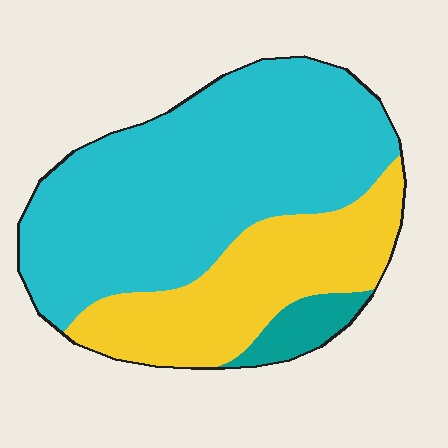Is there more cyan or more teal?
Cyan.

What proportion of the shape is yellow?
Yellow takes up between a sixth and a third of the shape.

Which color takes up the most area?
Cyan, at roughly 65%.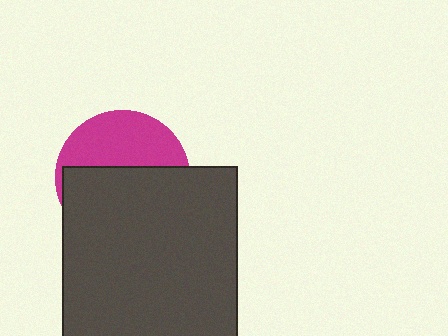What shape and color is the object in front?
The object in front is a dark gray square.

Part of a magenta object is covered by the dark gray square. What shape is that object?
It is a circle.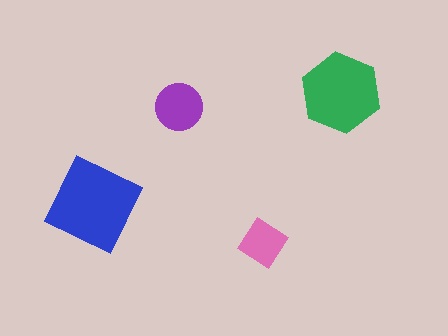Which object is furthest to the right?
The green hexagon is rightmost.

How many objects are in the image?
There are 4 objects in the image.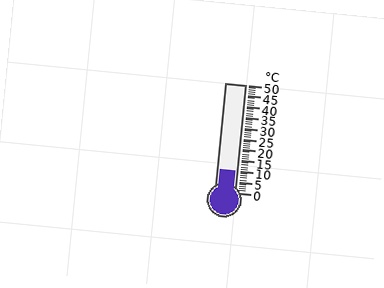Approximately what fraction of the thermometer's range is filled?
The thermometer is filled to approximately 20% of its range.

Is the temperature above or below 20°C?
The temperature is below 20°C.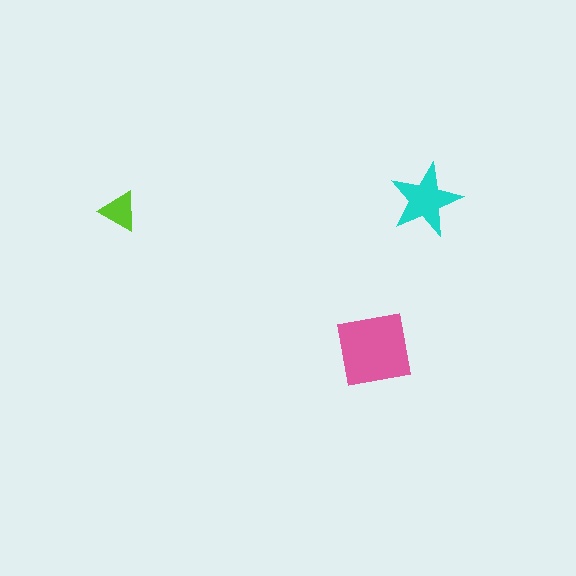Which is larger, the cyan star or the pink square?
The pink square.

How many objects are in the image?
There are 3 objects in the image.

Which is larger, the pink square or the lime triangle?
The pink square.